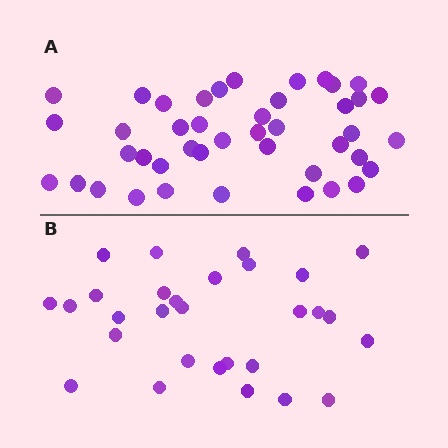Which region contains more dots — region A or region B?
Region A (the top region) has more dots.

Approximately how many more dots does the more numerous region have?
Region A has approximately 15 more dots than region B.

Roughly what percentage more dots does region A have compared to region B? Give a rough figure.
About 50% more.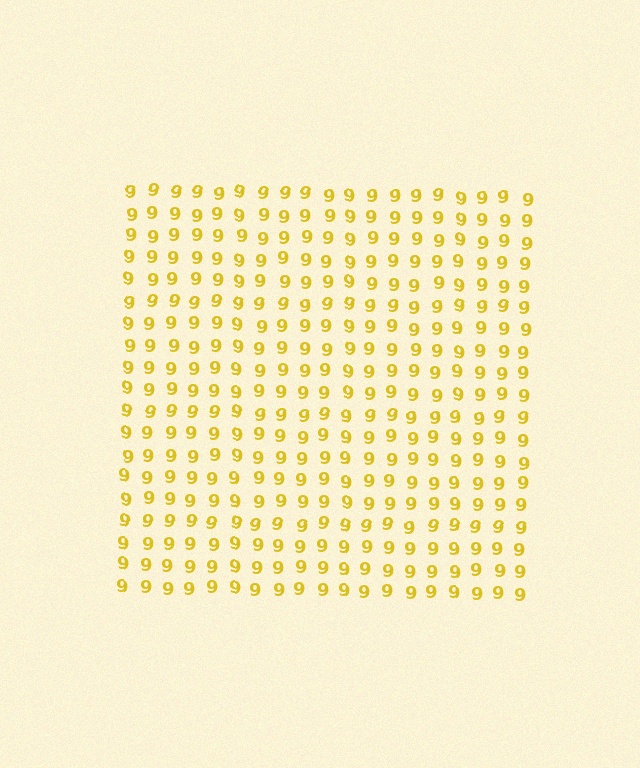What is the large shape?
The large shape is a square.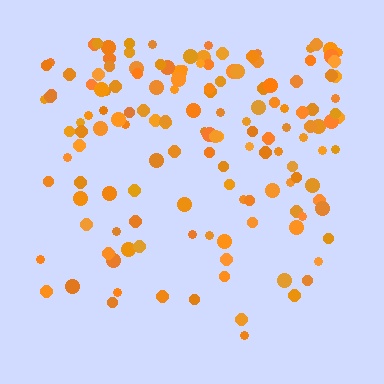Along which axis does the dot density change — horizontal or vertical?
Vertical.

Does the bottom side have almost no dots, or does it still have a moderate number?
Still a moderate number, just noticeably fewer than the top.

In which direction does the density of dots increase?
From bottom to top, with the top side densest.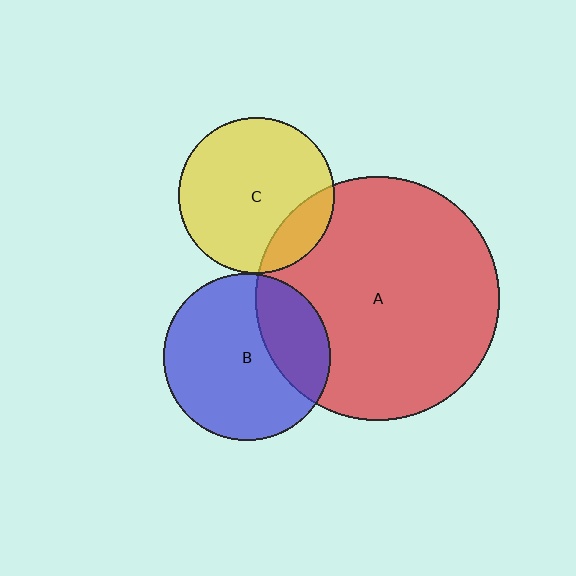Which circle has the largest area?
Circle A (red).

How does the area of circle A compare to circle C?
Approximately 2.4 times.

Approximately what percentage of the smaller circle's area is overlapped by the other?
Approximately 30%.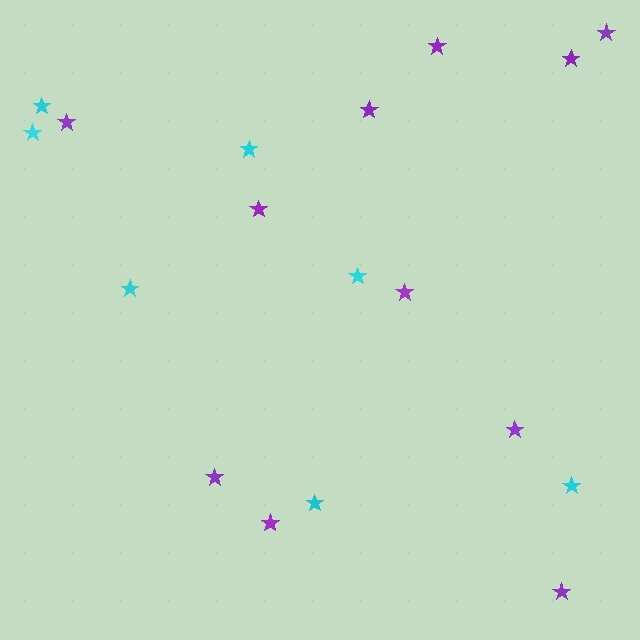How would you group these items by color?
There are 2 groups: one group of purple stars (11) and one group of cyan stars (7).